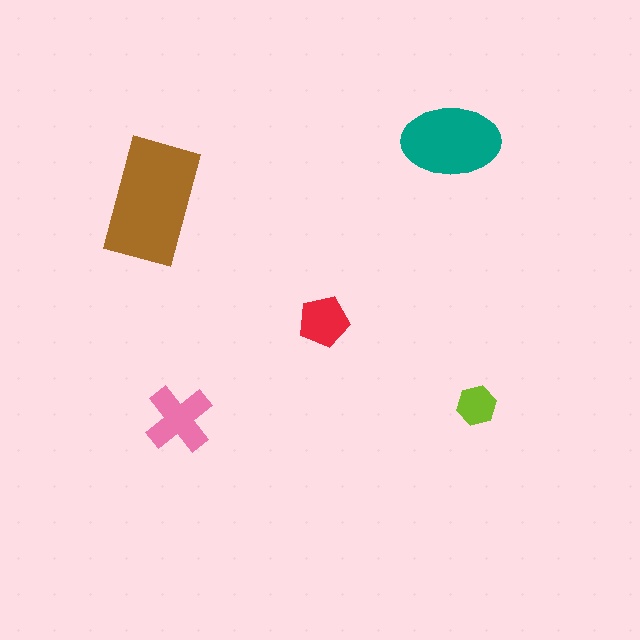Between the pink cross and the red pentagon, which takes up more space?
The pink cross.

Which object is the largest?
The brown rectangle.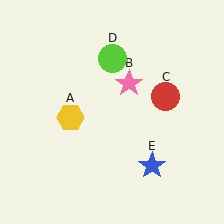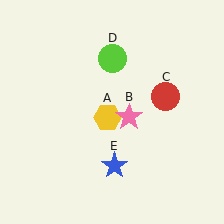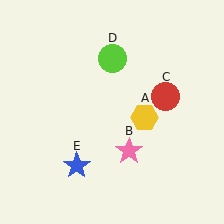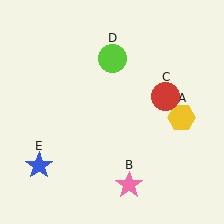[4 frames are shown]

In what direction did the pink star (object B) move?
The pink star (object B) moved down.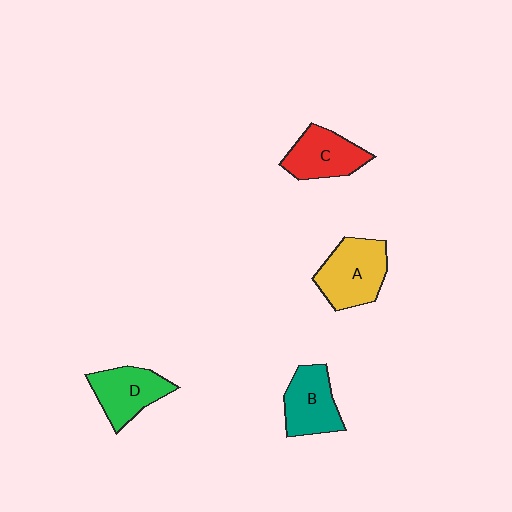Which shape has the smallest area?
Shape C (red).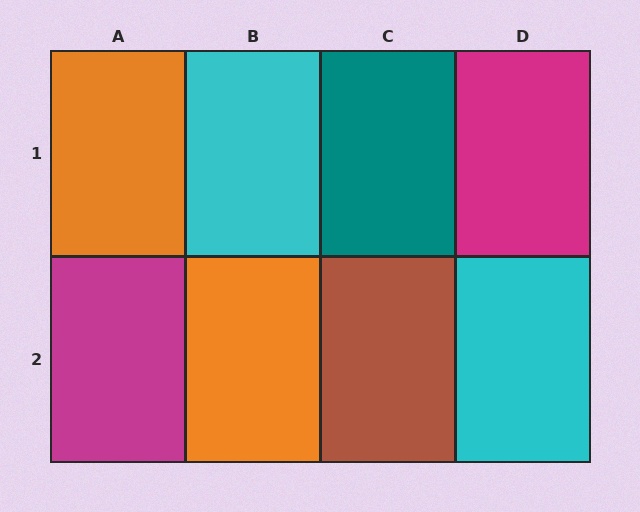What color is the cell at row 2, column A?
Magenta.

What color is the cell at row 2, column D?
Cyan.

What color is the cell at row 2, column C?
Brown.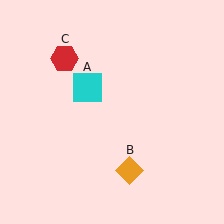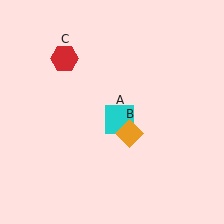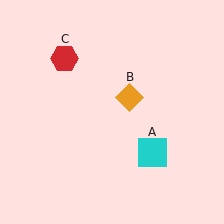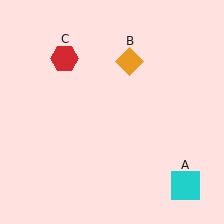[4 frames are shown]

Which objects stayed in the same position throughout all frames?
Red hexagon (object C) remained stationary.